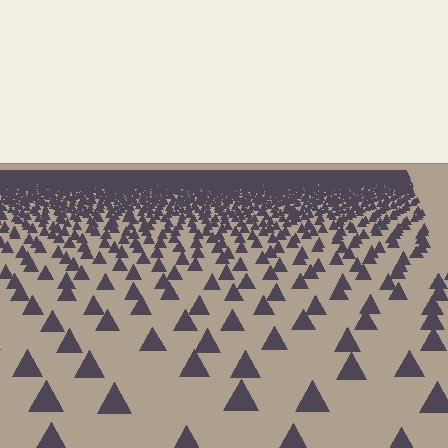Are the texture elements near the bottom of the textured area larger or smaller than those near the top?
Larger. Near the bottom, elements are closer to the viewer and appear at a bigger on-screen size.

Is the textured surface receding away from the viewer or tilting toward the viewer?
The surface is receding away from the viewer. Texture elements get smaller and denser toward the top.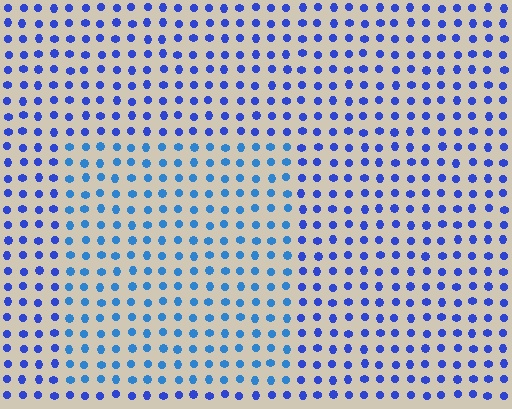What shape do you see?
I see a rectangle.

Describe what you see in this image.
The image is filled with small blue elements in a uniform arrangement. A rectangle-shaped region is visible where the elements are tinted to a slightly different hue, forming a subtle color boundary.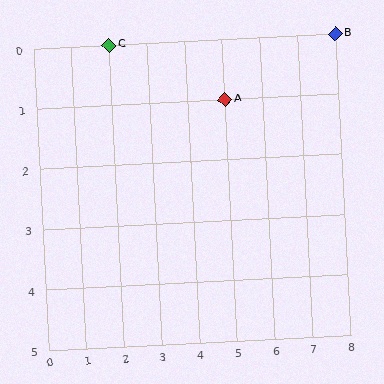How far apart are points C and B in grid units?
Points C and B are 6 columns apart.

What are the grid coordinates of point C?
Point C is at grid coordinates (2, 0).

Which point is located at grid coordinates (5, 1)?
Point A is at (5, 1).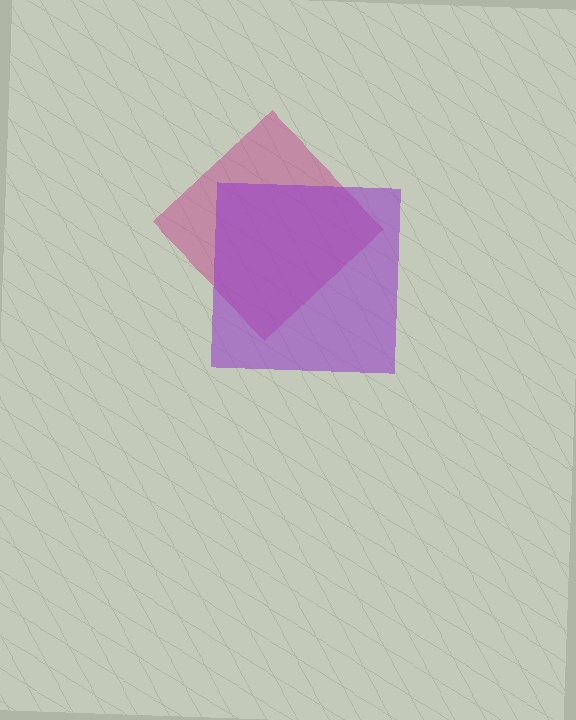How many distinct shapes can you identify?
There are 2 distinct shapes: a magenta diamond, a purple square.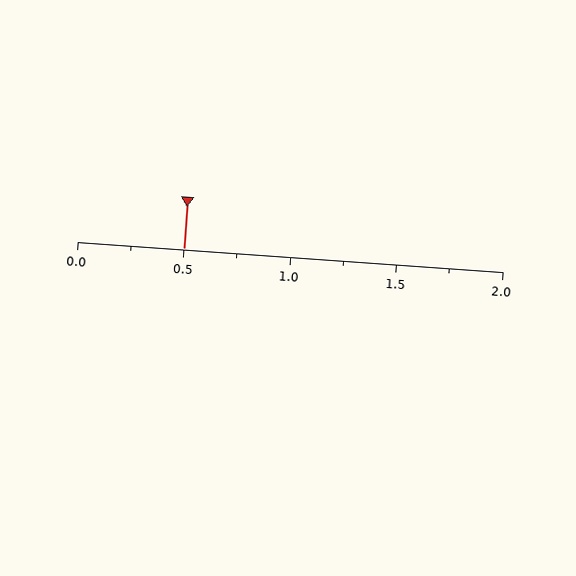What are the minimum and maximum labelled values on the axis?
The axis runs from 0.0 to 2.0.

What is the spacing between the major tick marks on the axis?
The major ticks are spaced 0.5 apart.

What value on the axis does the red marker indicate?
The marker indicates approximately 0.5.